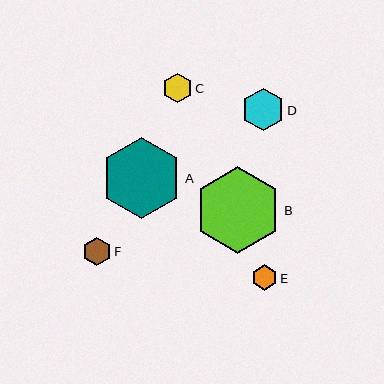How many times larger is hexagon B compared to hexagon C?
Hexagon B is approximately 3.0 times the size of hexagon C.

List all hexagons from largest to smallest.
From largest to smallest: B, A, D, C, F, E.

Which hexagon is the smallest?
Hexagon E is the smallest with a size of approximately 25 pixels.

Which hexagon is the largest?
Hexagon B is the largest with a size of approximately 87 pixels.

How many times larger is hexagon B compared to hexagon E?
Hexagon B is approximately 3.4 times the size of hexagon E.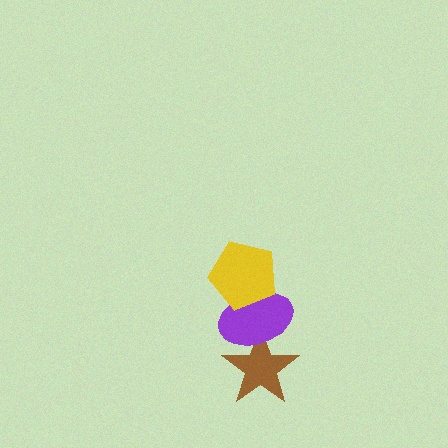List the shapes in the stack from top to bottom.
From top to bottom: the yellow pentagon, the purple ellipse, the brown star.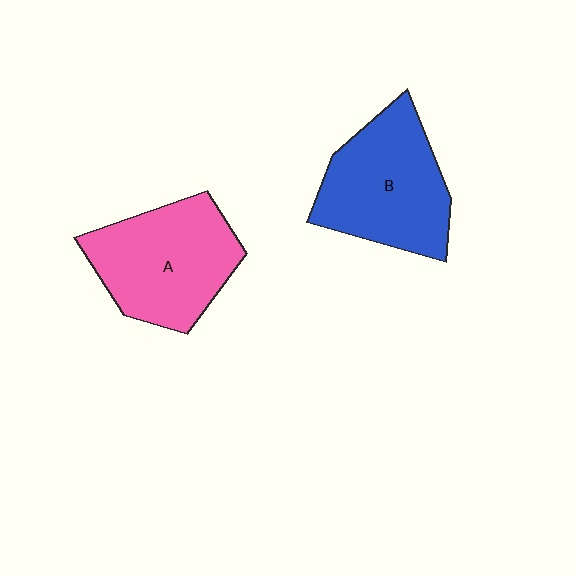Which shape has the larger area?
Shape B (blue).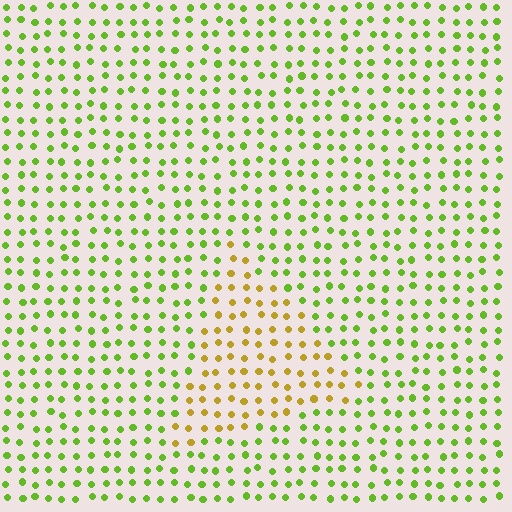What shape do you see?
I see a triangle.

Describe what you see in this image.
The image is filled with small lime elements in a uniform arrangement. A triangle-shaped region is visible where the elements are tinted to a slightly different hue, forming a subtle color boundary.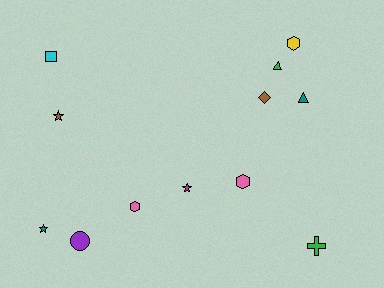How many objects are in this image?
There are 12 objects.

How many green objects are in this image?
There are 2 green objects.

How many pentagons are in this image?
There are no pentagons.